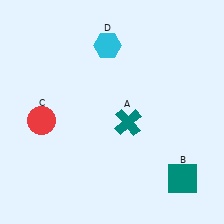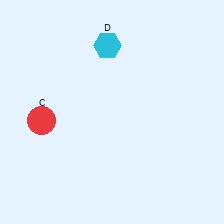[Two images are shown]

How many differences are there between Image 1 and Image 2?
There are 2 differences between the two images.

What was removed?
The teal cross (A), the teal square (B) were removed in Image 2.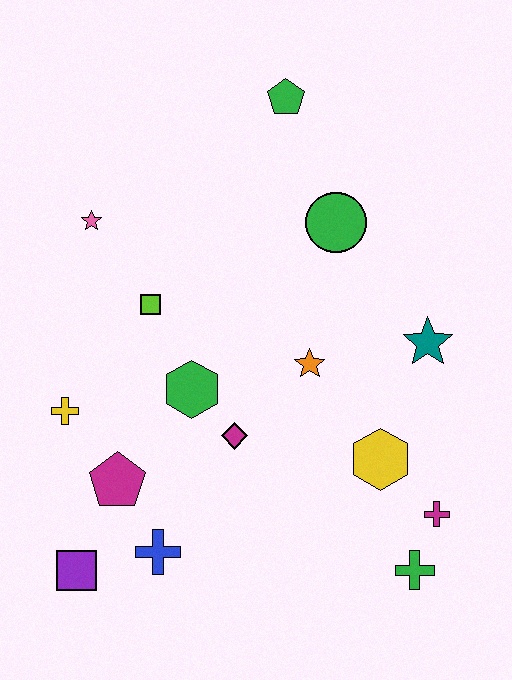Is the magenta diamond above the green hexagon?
No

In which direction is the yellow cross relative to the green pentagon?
The yellow cross is below the green pentagon.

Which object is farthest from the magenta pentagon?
The green pentagon is farthest from the magenta pentagon.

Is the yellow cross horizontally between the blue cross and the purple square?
No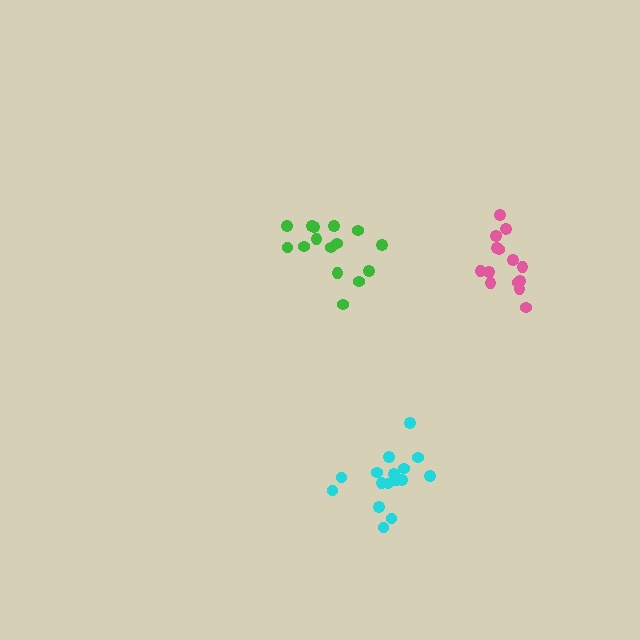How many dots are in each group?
Group 1: 16 dots, Group 2: 15 dots, Group 3: 14 dots (45 total).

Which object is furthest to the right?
The pink cluster is rightmost.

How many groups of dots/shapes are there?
There are 3 groups.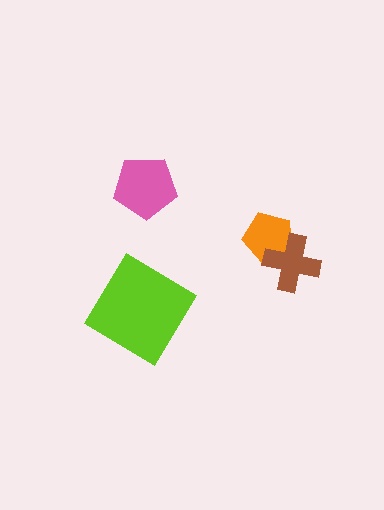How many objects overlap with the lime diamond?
0 objects overlap with the lime diamond.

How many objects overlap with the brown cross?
1 object overlaps with the brown cross.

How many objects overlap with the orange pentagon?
1 object overlaps with the orange pentagon.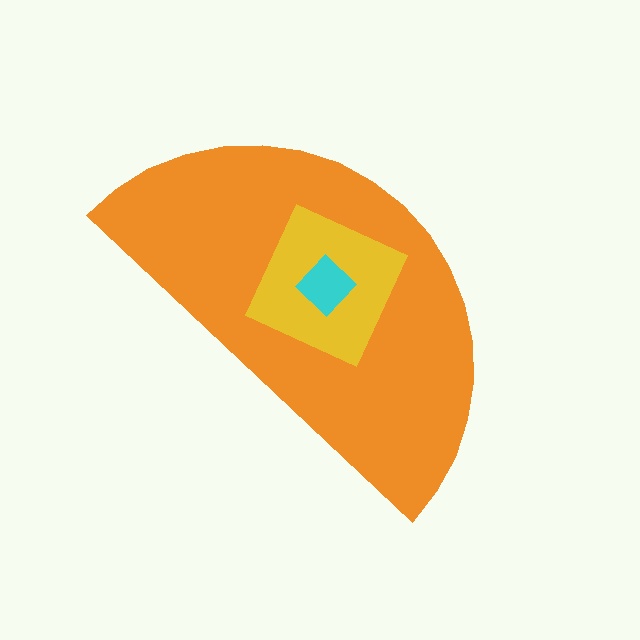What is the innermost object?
The cyan diamond.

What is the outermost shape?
The orange semicircle.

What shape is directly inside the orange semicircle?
The yellow diamond.